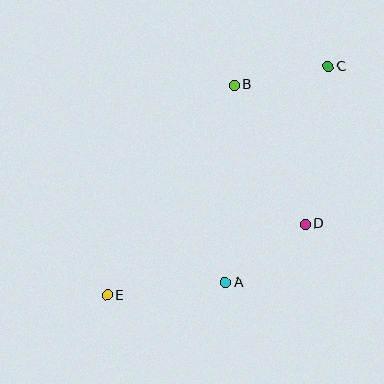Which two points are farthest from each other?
Points C and E are farthest from each other.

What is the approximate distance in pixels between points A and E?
The distance between A and E is approximately 119 pixels.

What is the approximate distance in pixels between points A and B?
The distance between A and B is approximately 197 pixels.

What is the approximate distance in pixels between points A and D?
The distance between A and D is approximately 99 pixels.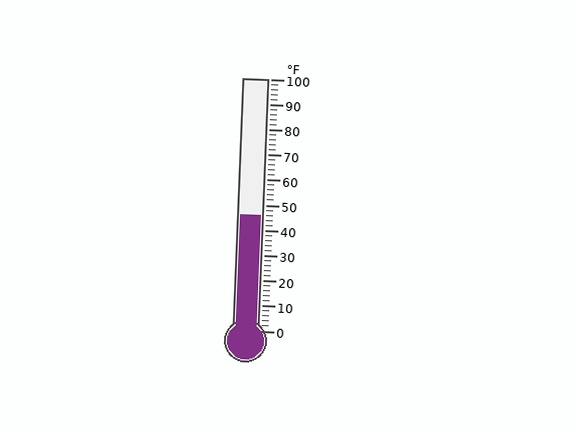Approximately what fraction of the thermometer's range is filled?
The thermometer is filled to approximately 45% of its range.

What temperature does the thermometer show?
The thermometer shows approximately 46°F.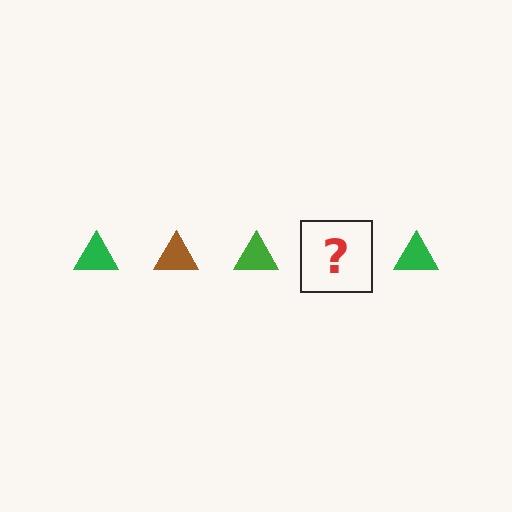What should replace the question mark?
The question mark should be replaced with a brown triangle.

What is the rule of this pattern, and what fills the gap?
The rule is that the pattern cycles through green, brown triangles. The gap should be filled with a brown triangle.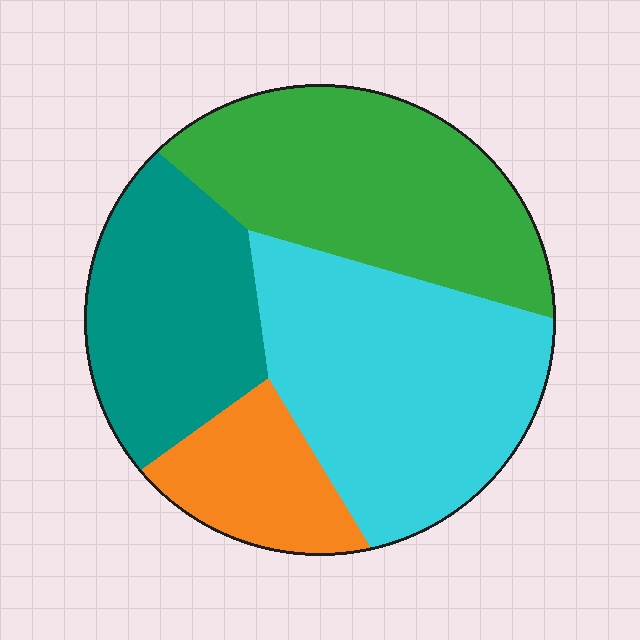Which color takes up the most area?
Cyan, at roughly 35%.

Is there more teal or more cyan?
Cyan.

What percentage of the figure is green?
Green covers 30% of the figure.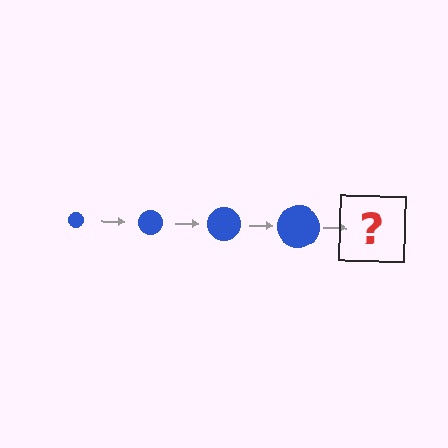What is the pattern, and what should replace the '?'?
The pattern is that the circle gets progressively larger each step. The '?' should be a blue circle, larger than the previous one.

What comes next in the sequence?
The next element should be a blue circle, larger than the previous one.